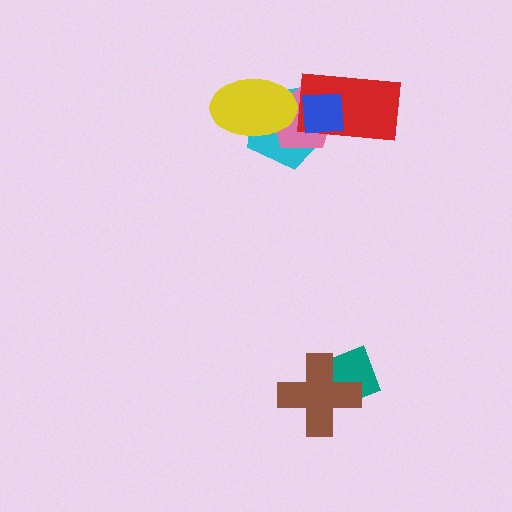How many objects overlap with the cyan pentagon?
4 objects overlap with the cyan pentagon.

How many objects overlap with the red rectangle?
3 objects overlap with the red rectangle.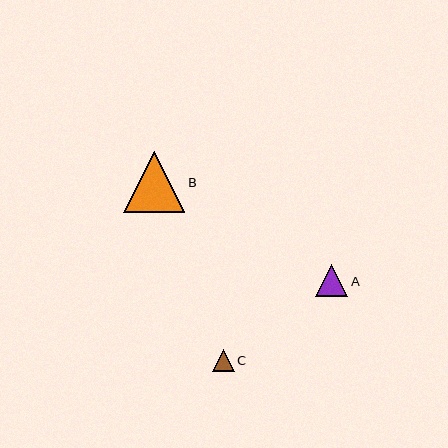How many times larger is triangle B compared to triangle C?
Triangle B is approximately 2.8 times the size of triangle C.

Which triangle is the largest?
Triangle B is the largest with a size of approximately 61 pixels.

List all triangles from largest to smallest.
From largest to smallest: B, A, C.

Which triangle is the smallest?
Triangle C is the smallest with a size of approximately 22 pixels.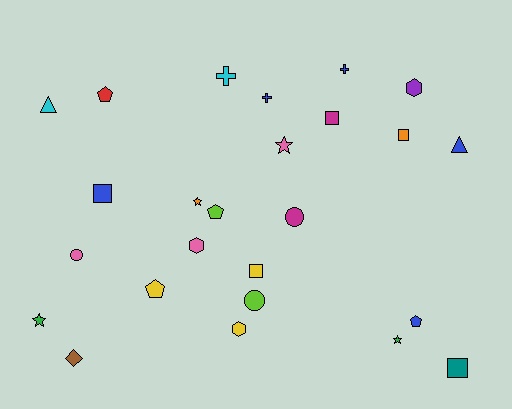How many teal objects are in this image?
There is 1 teal object.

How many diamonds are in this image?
There is 1 diamond.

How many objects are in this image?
There are 25 objects.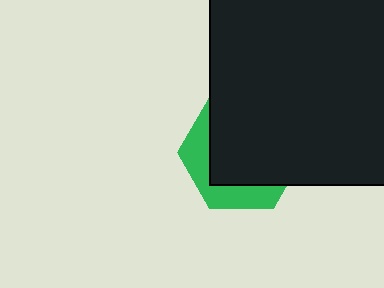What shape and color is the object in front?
The object in front is a black rectangle.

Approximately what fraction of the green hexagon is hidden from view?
Roughly 67% of the green hexagon is hidden behind the black rectangle.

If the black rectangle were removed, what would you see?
You would see the complete green hexagon.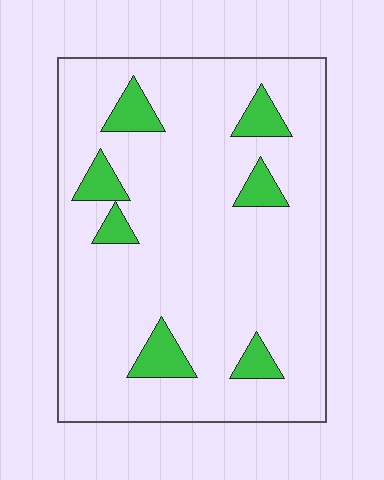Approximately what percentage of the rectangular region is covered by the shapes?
Approximately 10%.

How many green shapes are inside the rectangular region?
7.